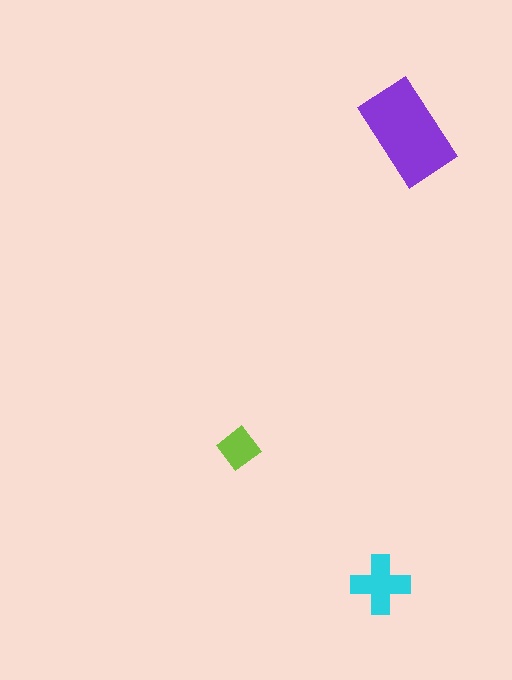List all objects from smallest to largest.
The lime diamond, the cyan cross, the purple rectangle.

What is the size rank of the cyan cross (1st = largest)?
2nd.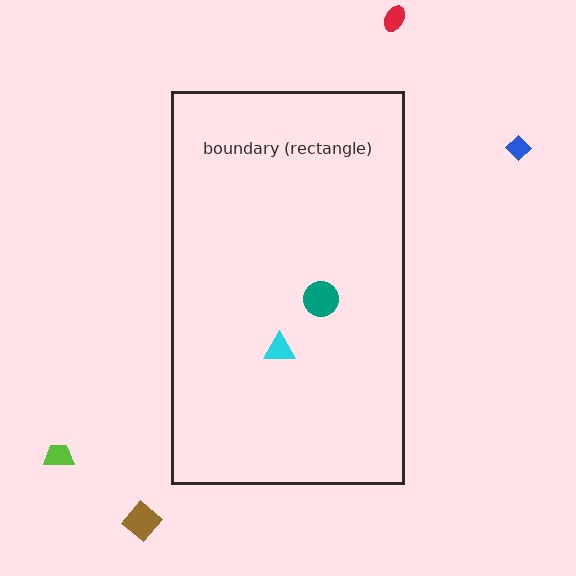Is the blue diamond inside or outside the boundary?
Outside.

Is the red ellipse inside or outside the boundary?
Outside.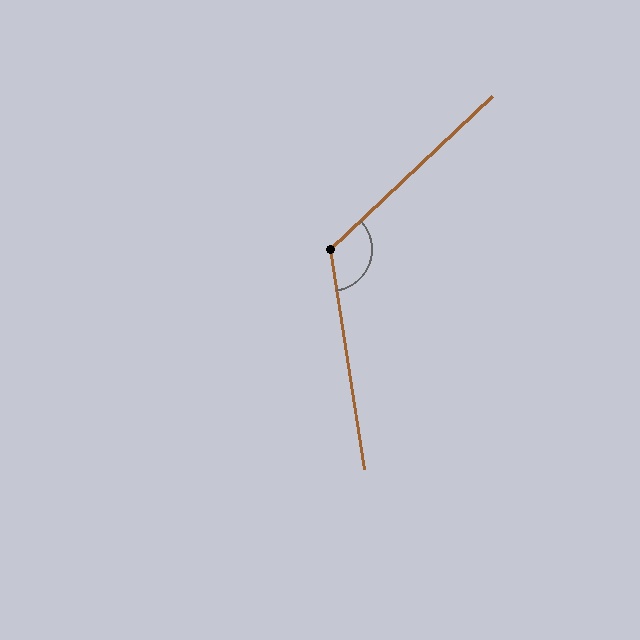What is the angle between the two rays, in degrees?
Approximately 124 degrees.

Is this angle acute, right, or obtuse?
It is obtuse.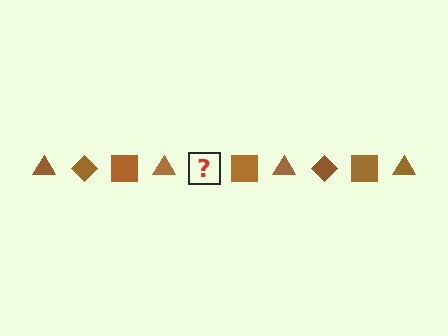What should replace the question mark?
The question mark should be replaced with a brown diamond.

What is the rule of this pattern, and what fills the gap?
The rule is that the pattern cycles through triangle, diamond, square shapes in brown. The gap should be filled with a brown diamond.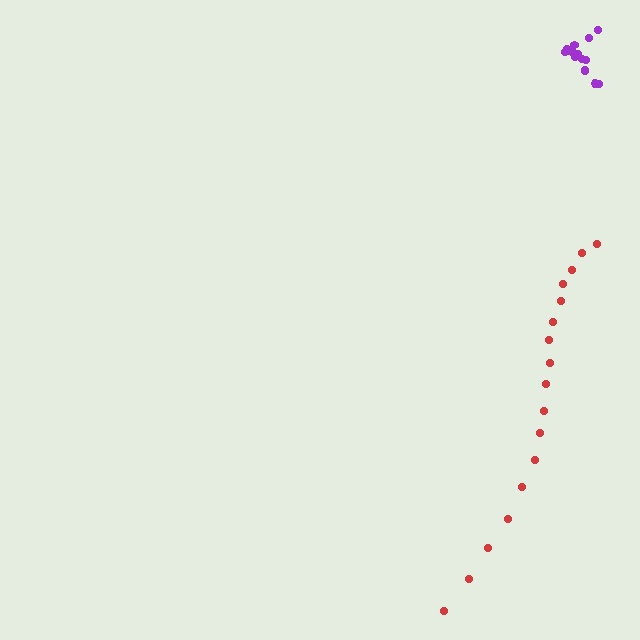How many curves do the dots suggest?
There are 2 distinct paths.